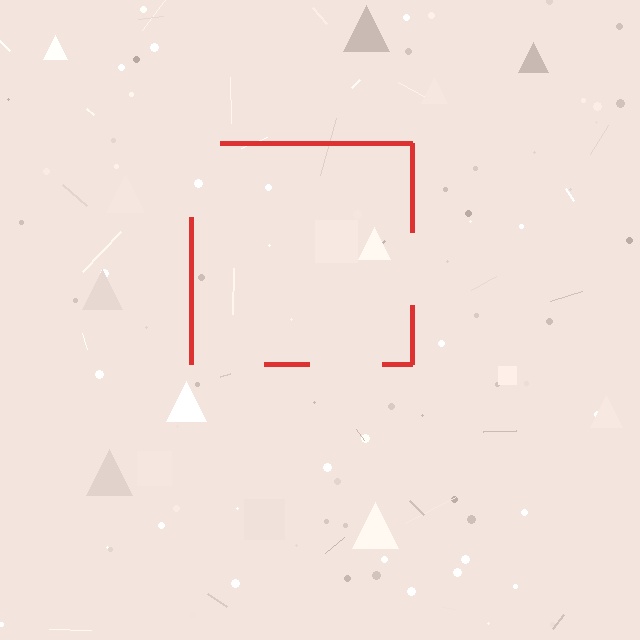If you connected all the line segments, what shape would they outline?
They would outline a square.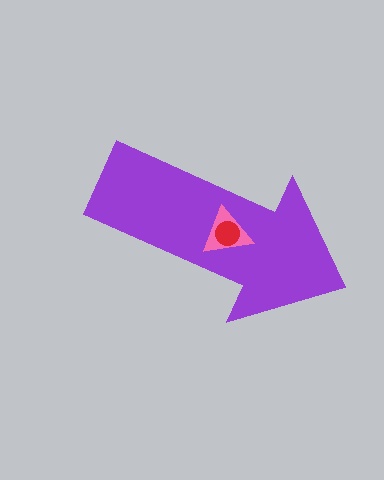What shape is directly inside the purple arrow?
The pink triangle.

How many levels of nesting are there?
3.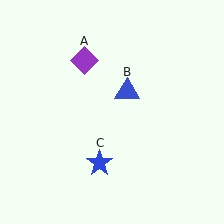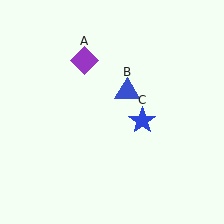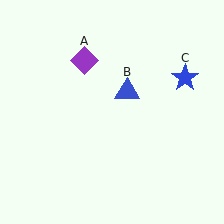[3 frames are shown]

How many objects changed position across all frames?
1 object changed position: blue star (object C).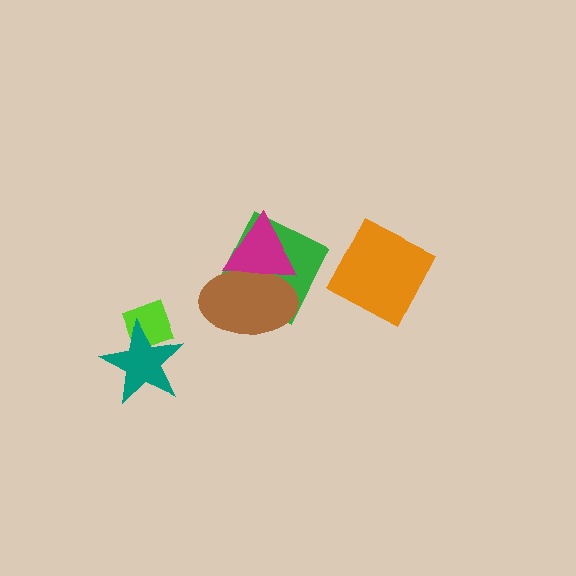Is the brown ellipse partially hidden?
Yes, it is partially covered by another shape.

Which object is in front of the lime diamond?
The teal star is in front of the lime diamond.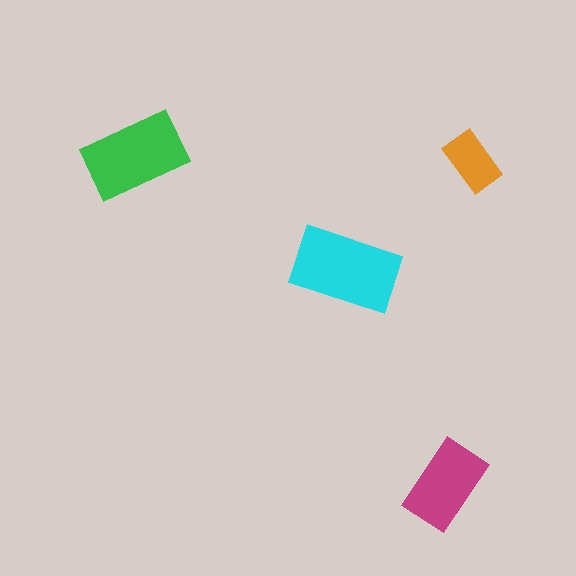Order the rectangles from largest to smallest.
the cyan one, the green one, the magenta one, the orange one.